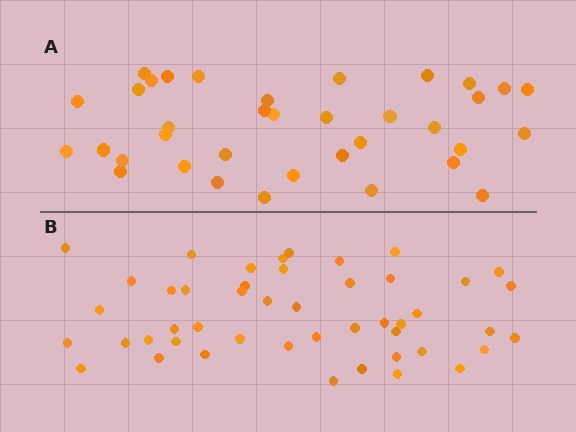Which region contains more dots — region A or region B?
Region B (the bottom region) has more dots.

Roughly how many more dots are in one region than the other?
Region B has roughly 12 or so more dots than region A.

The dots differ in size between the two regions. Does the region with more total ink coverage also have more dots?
No. Region A has more total ink coverage because its dots are larger, but region B actually contains more individual dots. Total area can be misleading — the number of items is what matters here.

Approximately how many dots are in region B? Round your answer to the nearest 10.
About 50 dots. (The exact count is 47, which rounds to 50.)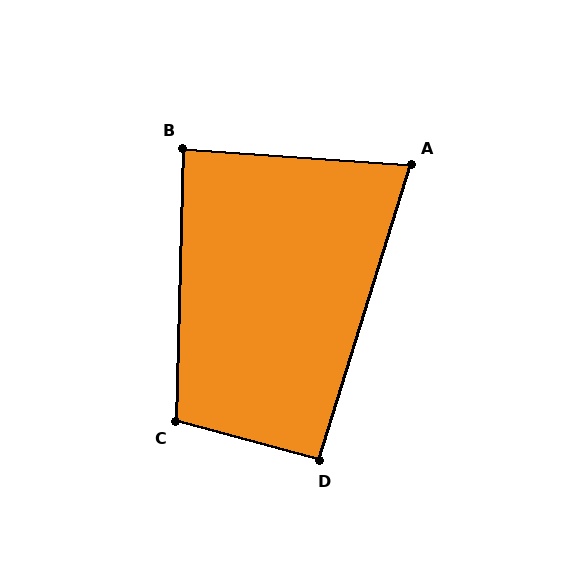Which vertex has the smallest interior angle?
A, at approximately 77 degrees.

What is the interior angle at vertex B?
Approximately 88 degrees (approximately right).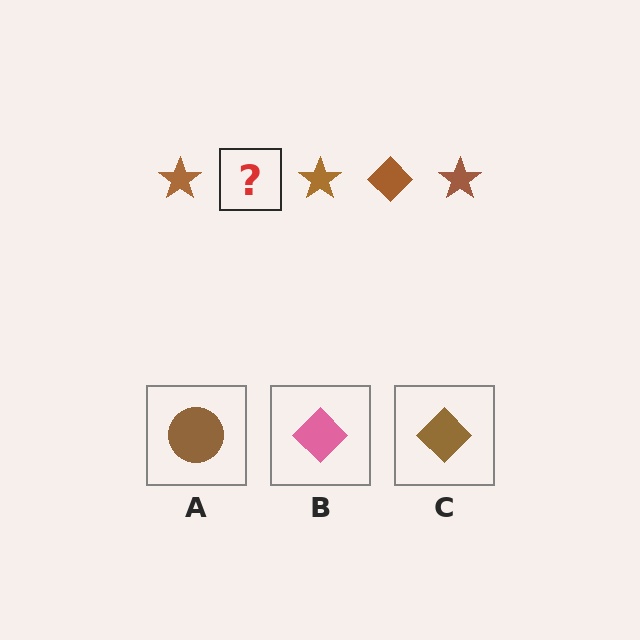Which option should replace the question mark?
Option C.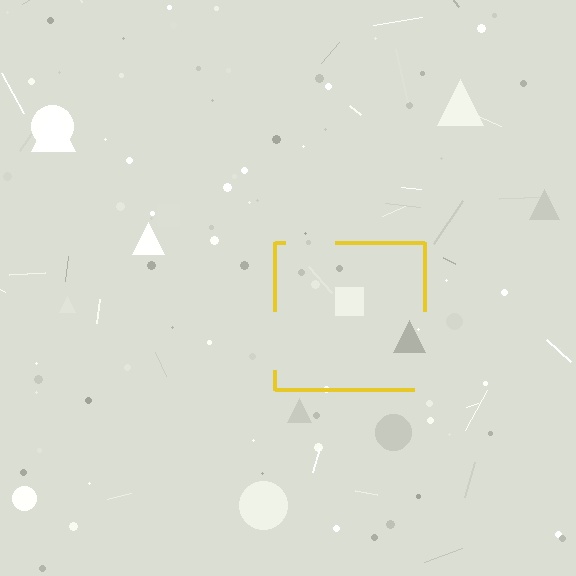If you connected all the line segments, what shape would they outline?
They would outline a square.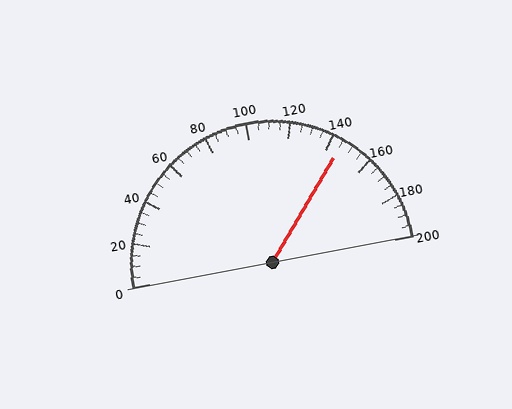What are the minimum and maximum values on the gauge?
The gauge ranges from 0 to 200.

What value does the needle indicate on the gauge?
The needle indicates approximately 145.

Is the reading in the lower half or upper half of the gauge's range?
The reading is in the upper half of the range (0 to 200).